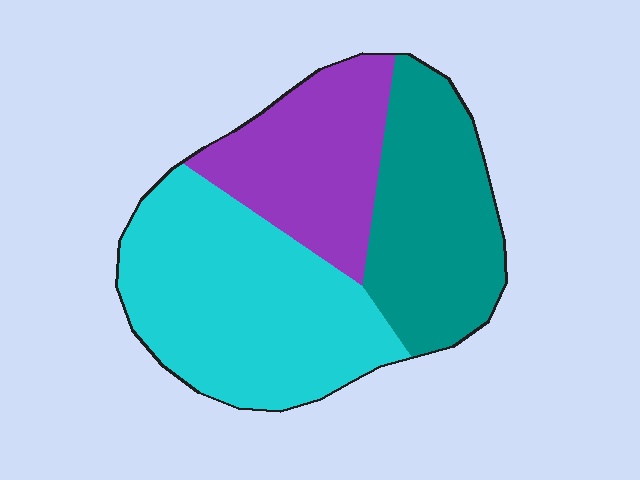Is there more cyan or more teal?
Cyan.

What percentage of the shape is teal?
Teal takes up between a quarter and a half of the shape.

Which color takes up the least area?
Purple, at roughly 25%.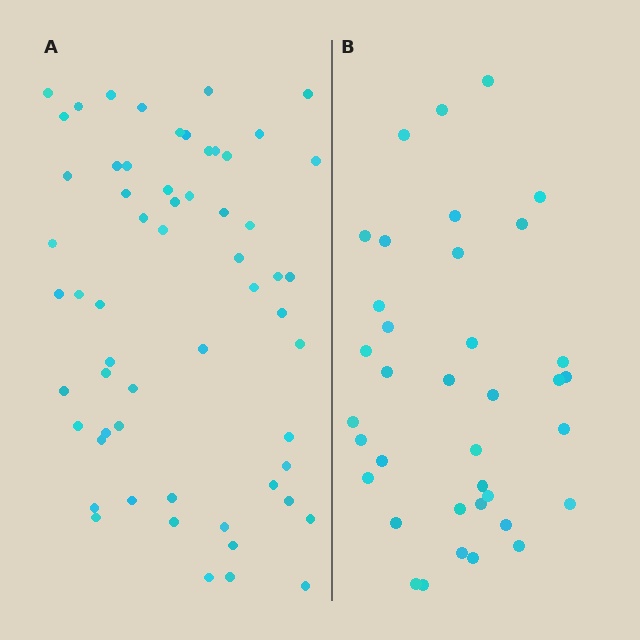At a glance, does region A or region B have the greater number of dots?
Region A (the left region) has more dots.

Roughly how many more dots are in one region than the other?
Region A has approximately 20 more dots than region B.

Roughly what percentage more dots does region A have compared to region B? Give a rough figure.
About 60% more.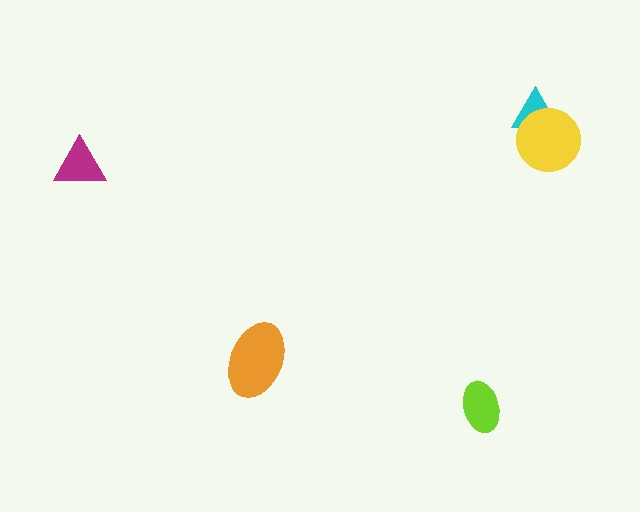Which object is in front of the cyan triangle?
The yellow circle is in front of the cyan triangle.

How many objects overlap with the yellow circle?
1 object overlaps with the yellow circle.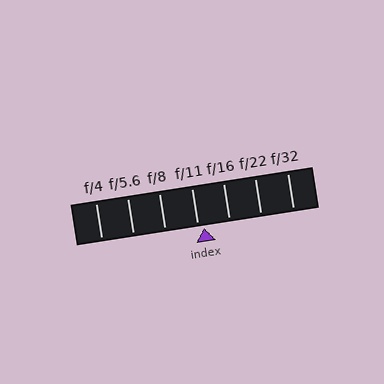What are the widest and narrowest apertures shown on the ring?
The widest aperture shown is f/4 and the narrowest is f/32.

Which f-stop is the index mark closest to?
The index mark is closest to f/11.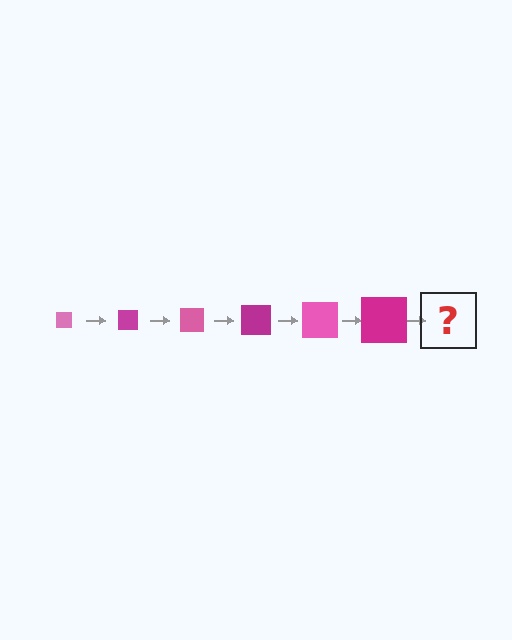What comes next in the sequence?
The next element should be a pink square, larger than the previous one.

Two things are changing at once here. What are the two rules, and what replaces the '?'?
The two rules are that the square grows larger each step and the color cycles through pink and magenta. The '?' should be a pink square, larger than the previous one.